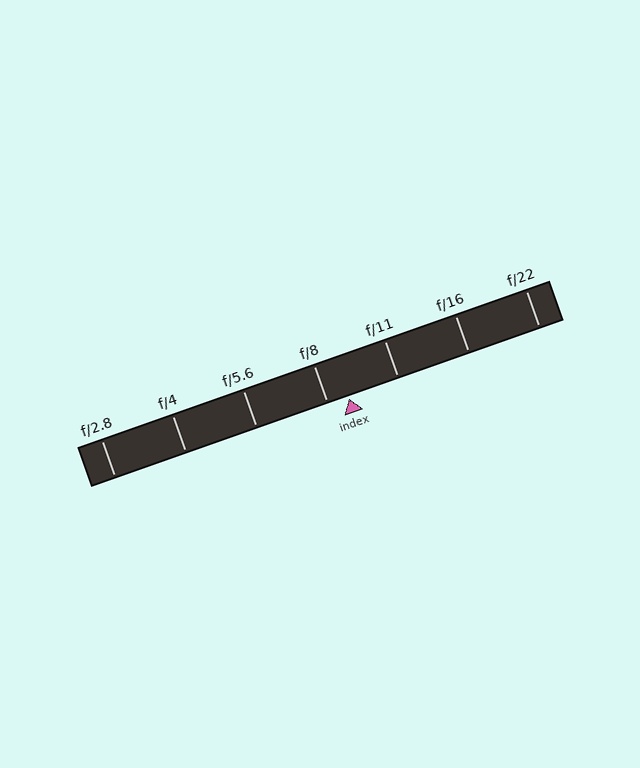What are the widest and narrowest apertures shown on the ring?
The widest aperture shown is f/2.8 and the narrowest is f/22.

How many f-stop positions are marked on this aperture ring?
There are 7 f-stop positions marked.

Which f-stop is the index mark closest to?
The index mark is closest to f/8.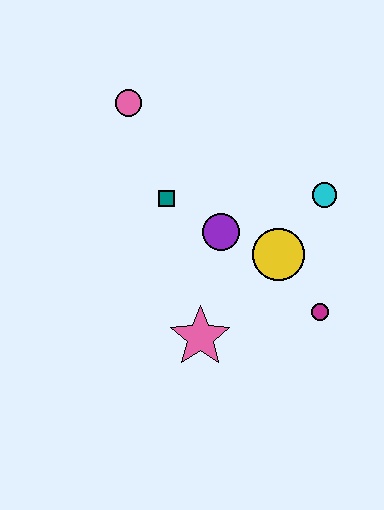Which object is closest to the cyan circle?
The yellow circle is closest to the cyan circle.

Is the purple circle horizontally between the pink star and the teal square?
No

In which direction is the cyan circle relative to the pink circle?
The cyan circle is to the right of the pink circle.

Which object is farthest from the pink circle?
The magenta circle is farthest from the pink circle.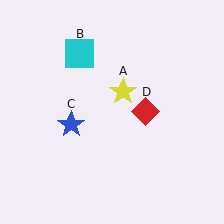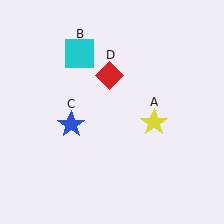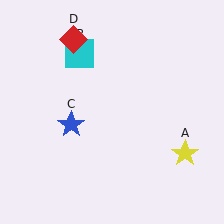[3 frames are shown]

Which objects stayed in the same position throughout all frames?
Cyan square (object B) and blue star (object C) remained stationary.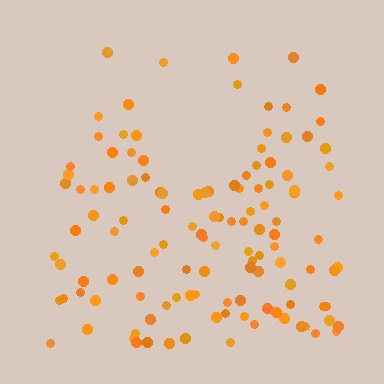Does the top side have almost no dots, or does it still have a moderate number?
Still a moderate number, just noticeably fewer than the bottom.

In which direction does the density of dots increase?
From top to bottom, with the bottom side densest.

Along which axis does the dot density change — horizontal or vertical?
Vertical.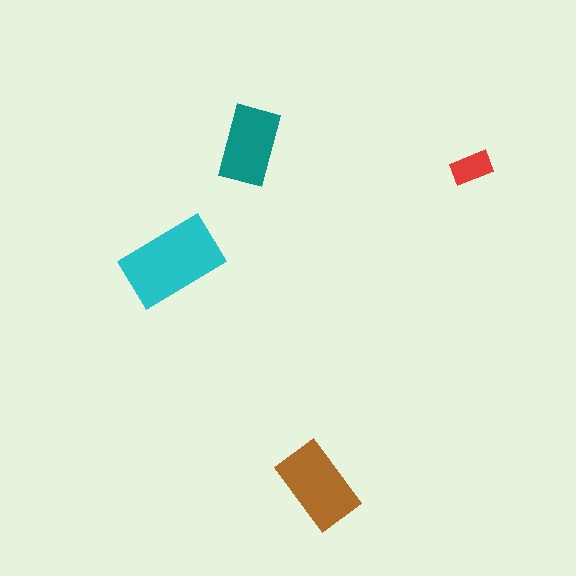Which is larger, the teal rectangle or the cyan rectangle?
The cyan one.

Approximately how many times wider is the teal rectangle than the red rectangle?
About 2 times wider.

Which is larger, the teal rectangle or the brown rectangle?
The brown one.